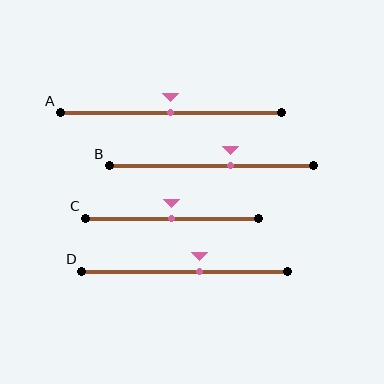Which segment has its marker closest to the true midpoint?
Segment A has its marker closest to the true midpoint.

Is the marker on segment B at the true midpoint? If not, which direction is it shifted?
No, the marker on segment B is shifted to the right by about 9% of the segment length.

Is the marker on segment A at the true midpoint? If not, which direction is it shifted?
Yes, the marker on segment A is at the true midpoint.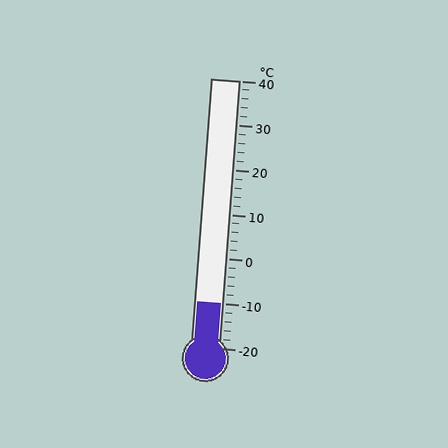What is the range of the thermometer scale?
The thermometer scale ranges from -20°C to 40°C.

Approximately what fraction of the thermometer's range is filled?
The thermometer is filled to approximately 15% of its range.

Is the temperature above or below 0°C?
The temperature is below 0°C.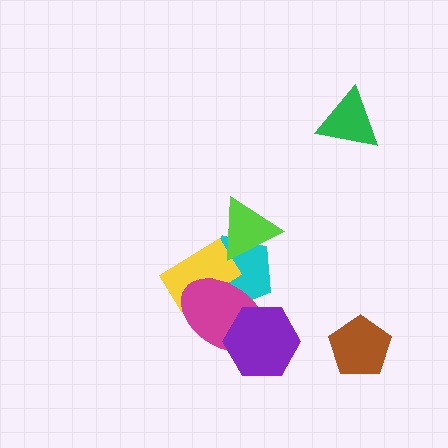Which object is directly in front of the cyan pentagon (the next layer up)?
The yellow rectangle is directly in front of the cyan pentagon.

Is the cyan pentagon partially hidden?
Yes, it is partially covered by another shape.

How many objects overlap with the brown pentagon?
0 objects overlap with the brown pentagon.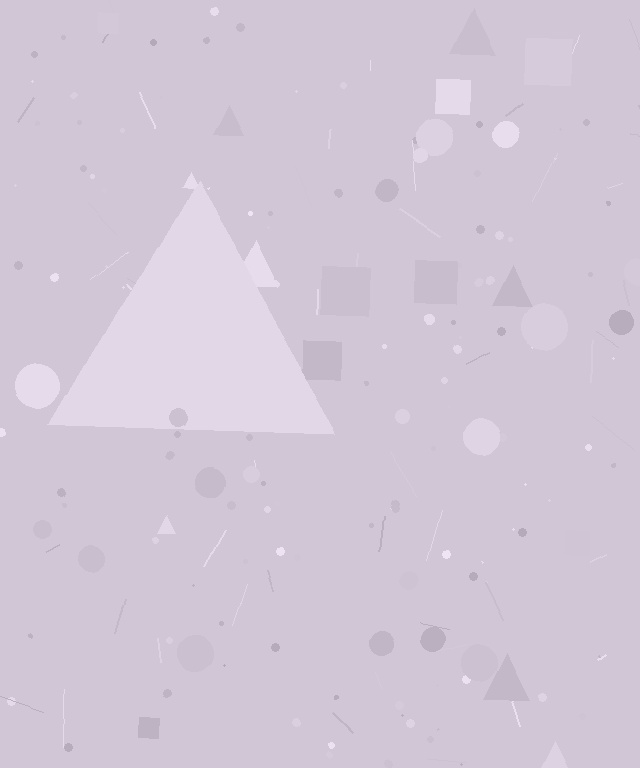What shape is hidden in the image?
A triangle is hidden in the image.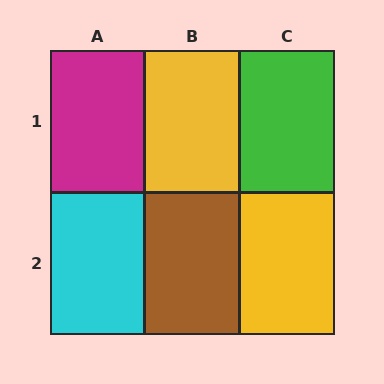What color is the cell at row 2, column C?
Yellow.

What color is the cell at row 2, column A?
Cyan.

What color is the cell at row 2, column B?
Brown.